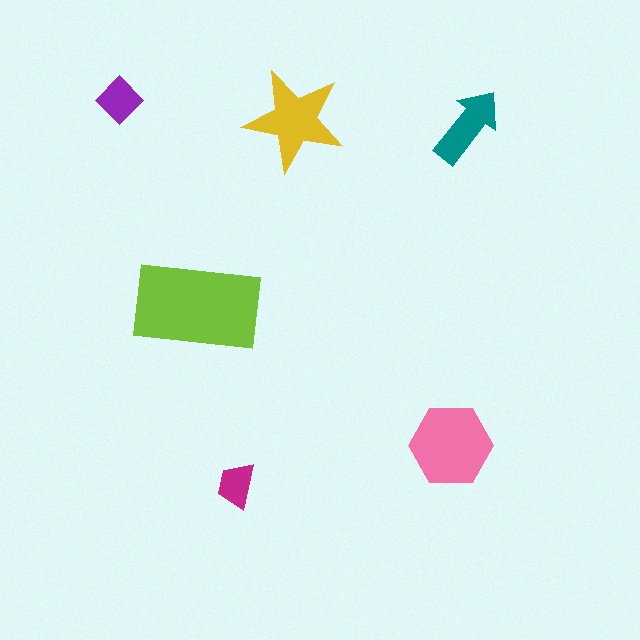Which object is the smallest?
The magenta trapezoid.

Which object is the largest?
The lime rectangle.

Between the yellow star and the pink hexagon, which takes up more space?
The pink hexagon.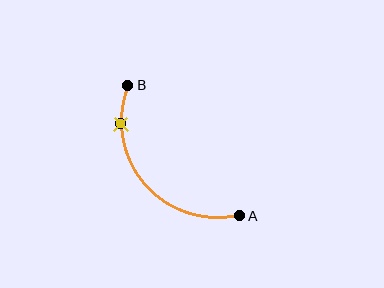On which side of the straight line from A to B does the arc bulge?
The arc bulges below and to the left of the straight line connecting A and B.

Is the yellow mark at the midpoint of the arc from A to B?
No. The yellow mark lies on the arc but is closer to endpoint B. The arc midpoint would be at the point on the curve equidistant along the arc from both A and B.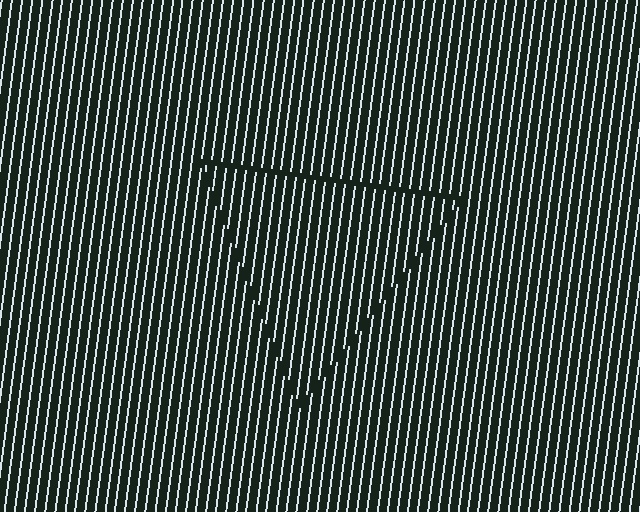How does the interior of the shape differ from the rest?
The interior of the shape contains the same grating, shifted by half a period — the contour is defined by the phase discontinuity where line-ends from the inner and outer gratings abut.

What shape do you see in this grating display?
An illusory triangle. The interior of the shape contains the same grating, shifted by half a period — the contour is defined by the phase discontinuity where line-ends from the inner and outer gratings abut.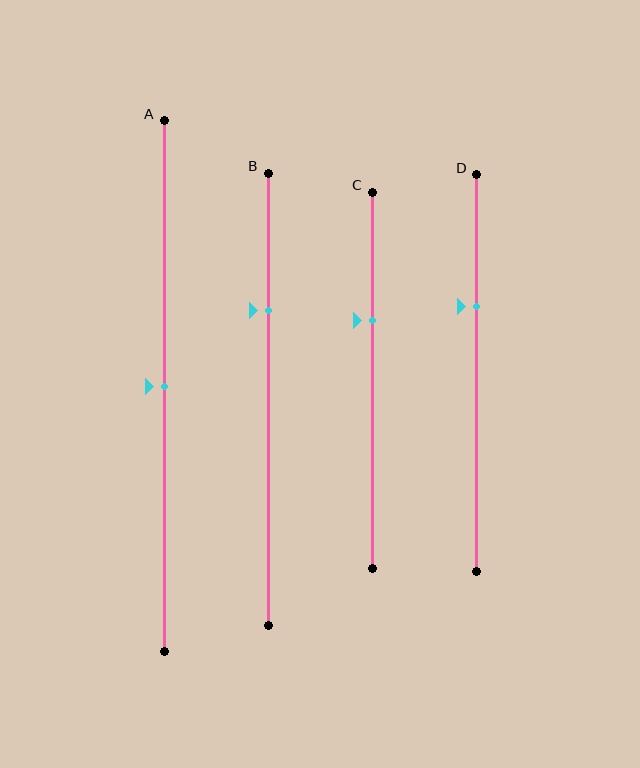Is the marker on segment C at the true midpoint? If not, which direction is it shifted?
No, the marker on segment C is shifted upward by about 16% of the segment length.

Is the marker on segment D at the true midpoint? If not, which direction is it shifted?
No, the marker on segment D is shifted upward by about 17% of the segment length.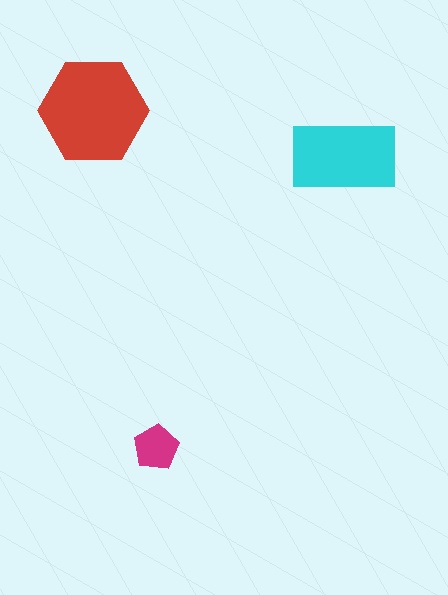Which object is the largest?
The red hexagon.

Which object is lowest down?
The magenta pentagon is bottommost.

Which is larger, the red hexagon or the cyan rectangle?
The red hexagon.